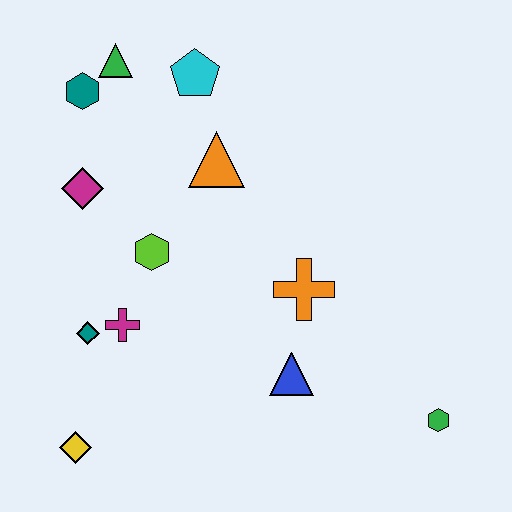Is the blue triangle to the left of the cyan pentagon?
No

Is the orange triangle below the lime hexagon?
No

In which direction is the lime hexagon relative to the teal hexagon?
The lime hexagon is below the teal hexagon.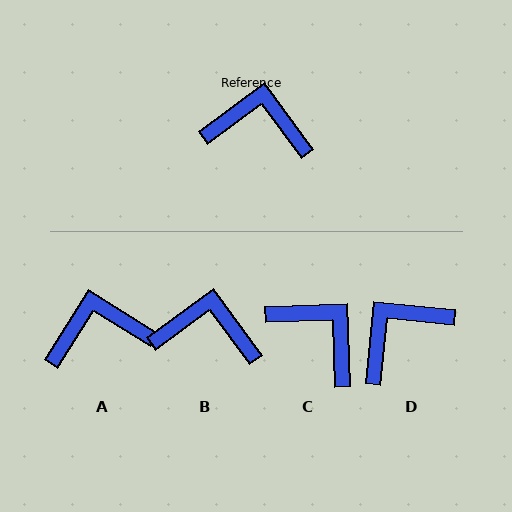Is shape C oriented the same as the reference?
No, it is off by about 35 degrees.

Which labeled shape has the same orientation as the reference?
B.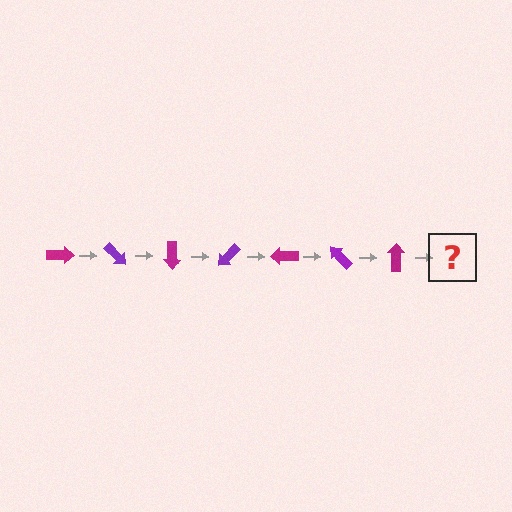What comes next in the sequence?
The next element should be a purple arrow, rotated 315 degrees from the start.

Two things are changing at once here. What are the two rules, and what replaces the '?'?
The two rules are that it rotates 45 degrees each step and the color cycles through magenta and purple. The '?' should be a purple arrow, rotated 315 degrees from the start.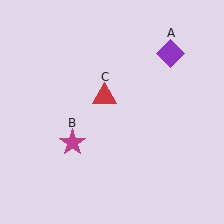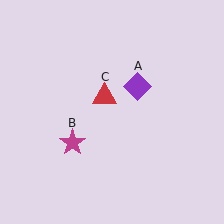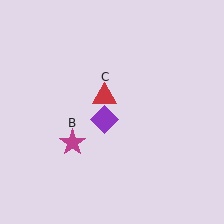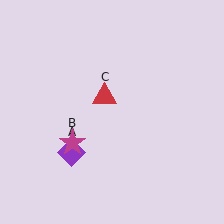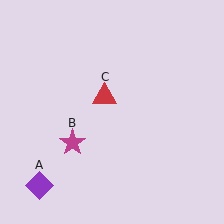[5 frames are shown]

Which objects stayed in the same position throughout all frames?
Magenta star (object B) and red triangle (object C) remained stationary.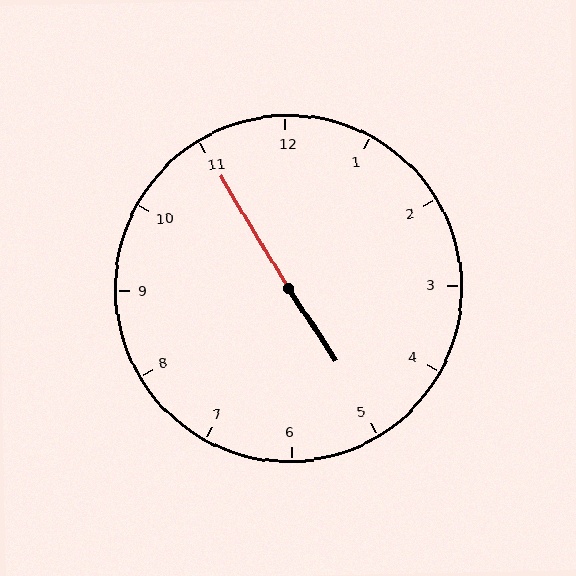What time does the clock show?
4:55.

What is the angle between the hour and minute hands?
Approximately 178 degrees.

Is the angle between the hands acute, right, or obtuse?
It is obtuse.